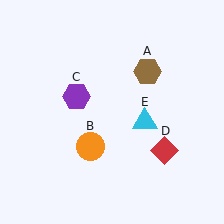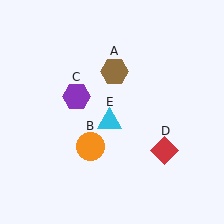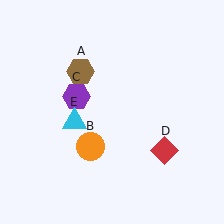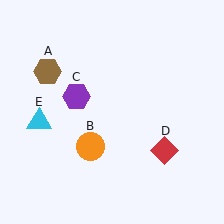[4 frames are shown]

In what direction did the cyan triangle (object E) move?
The cyan triangle (object E) moved left.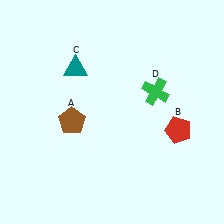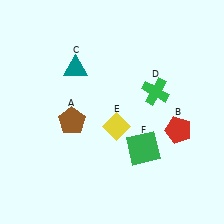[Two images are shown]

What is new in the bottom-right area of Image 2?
A yellow diamond (E) was added in the bottom-right area of Image 2.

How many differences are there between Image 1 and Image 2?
There are 2 differences between the two images.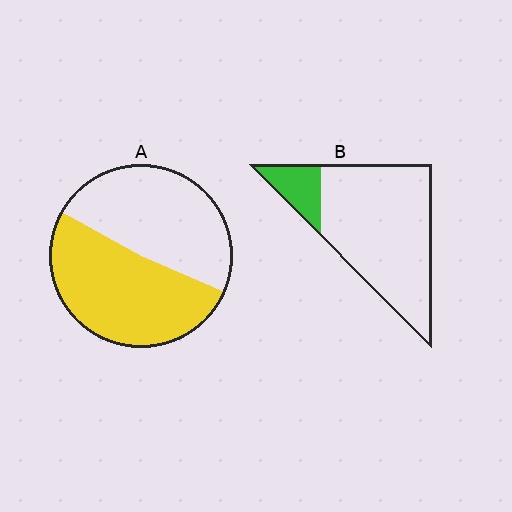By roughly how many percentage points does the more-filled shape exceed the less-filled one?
By roughly 35 percentage points (A over B).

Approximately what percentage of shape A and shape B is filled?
A is approximately 50% and B is approximately 15%.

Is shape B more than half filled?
No.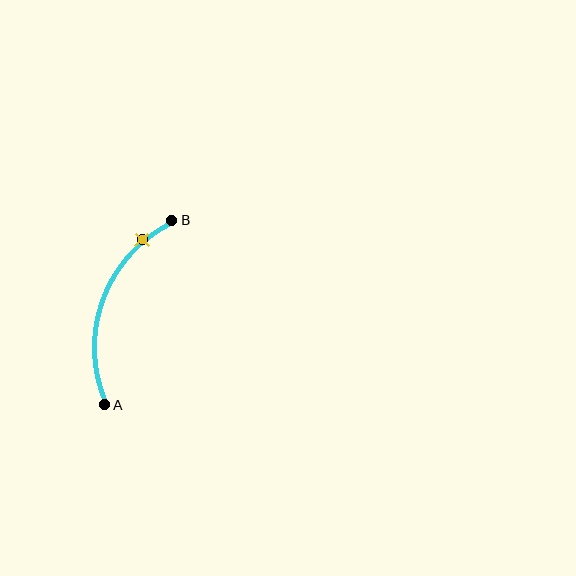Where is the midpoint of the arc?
The arc midpoint is the point on the curve farthest from the straight line joining A and B. It sits to the left of that line.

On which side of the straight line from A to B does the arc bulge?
The arc bulges to the left of the straight line connecting A and B.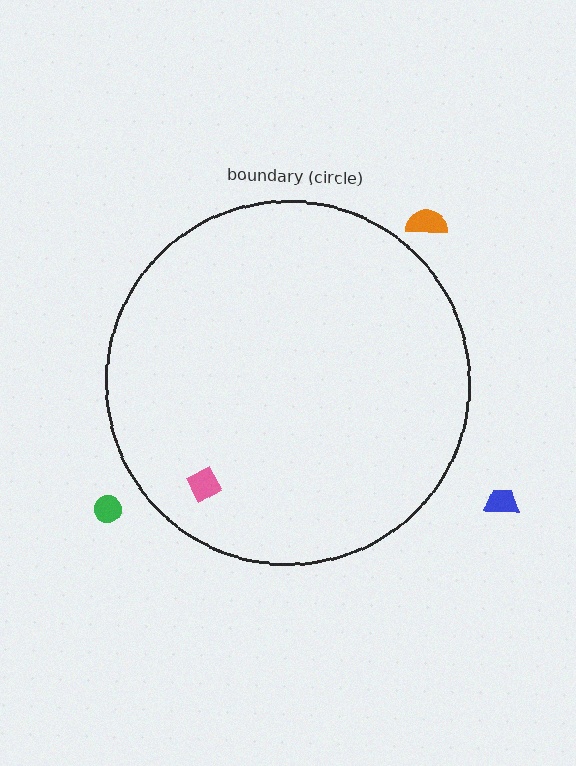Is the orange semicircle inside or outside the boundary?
Outside.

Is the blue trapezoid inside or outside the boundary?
Outside.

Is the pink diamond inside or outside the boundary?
Inside.